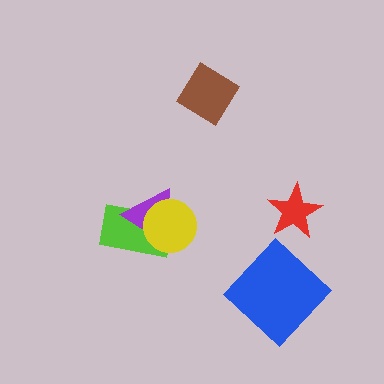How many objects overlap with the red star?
0 objects overlap with the red star.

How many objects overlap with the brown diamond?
0 objects overlap with the brown diamond.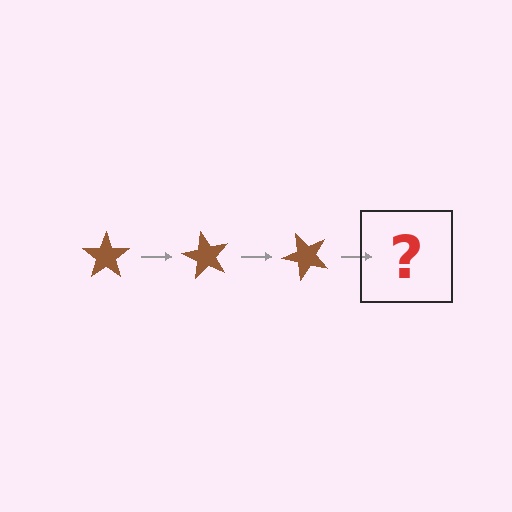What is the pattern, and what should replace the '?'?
The pattern is that the star rotates 60 degrees each step. The '?' should be a brown star rotated 180 degrees.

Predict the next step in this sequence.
The next step is a brown star rotated 180 degrees.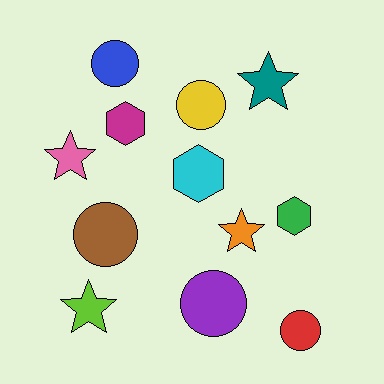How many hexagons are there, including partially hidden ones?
There are 3 hexagons.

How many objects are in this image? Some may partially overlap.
There are 12 objects.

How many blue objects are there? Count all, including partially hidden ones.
There is 1 blue object.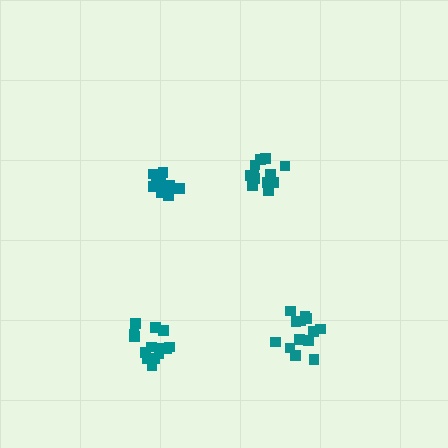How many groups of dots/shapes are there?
There are 4 groups.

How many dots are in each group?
Group 1: 12 dots, Group 2: 12 dots, Group 3: 13 dots, Group 4: 15 dots (52 total).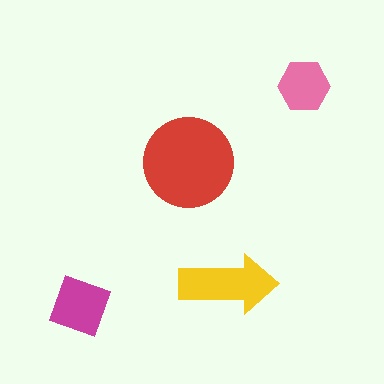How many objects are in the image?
There are 4 objects in the image.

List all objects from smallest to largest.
The pink hexagon, the magenta diamond, the yellow arrow, the red circle.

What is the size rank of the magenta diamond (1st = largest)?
3rd.